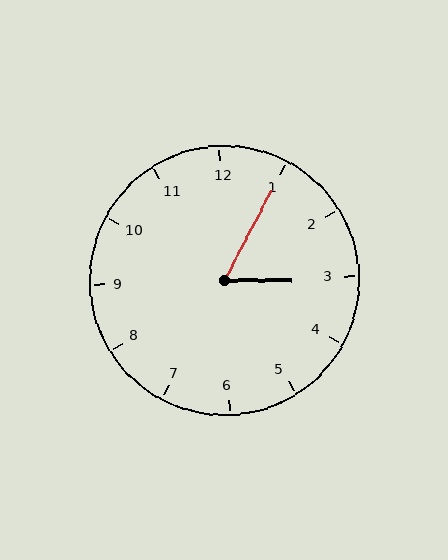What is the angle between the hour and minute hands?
Approximately 62 degrees.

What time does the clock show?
3:05.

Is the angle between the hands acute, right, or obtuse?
It is acute.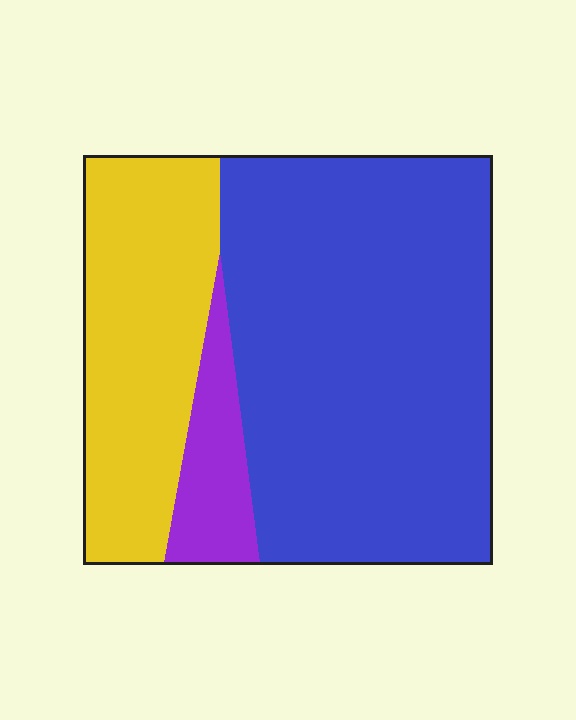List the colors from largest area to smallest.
From largest to smallest: blue, yellow, purple.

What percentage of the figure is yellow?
Yellow covers about 30% of the figure.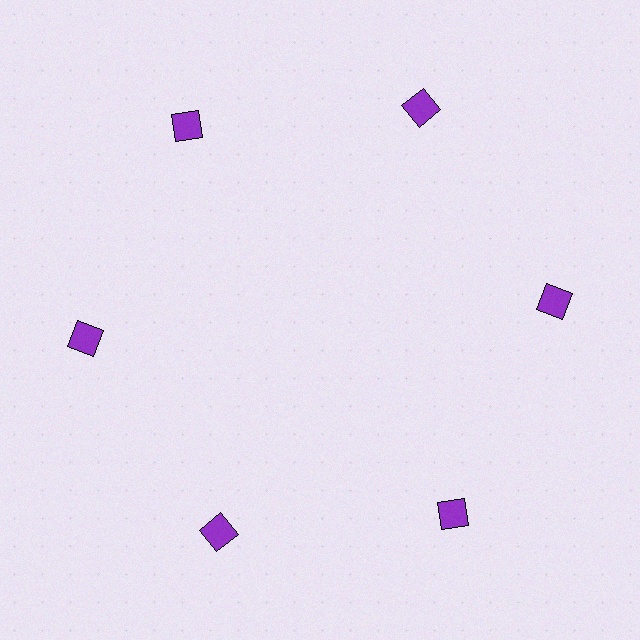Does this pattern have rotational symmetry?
Yes, this pattern has 6-fold rotational symmetry. It looks the same after rotating 60 degrees around the center.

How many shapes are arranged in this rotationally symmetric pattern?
There are 6 shapes, arranged in 6 groups of 1.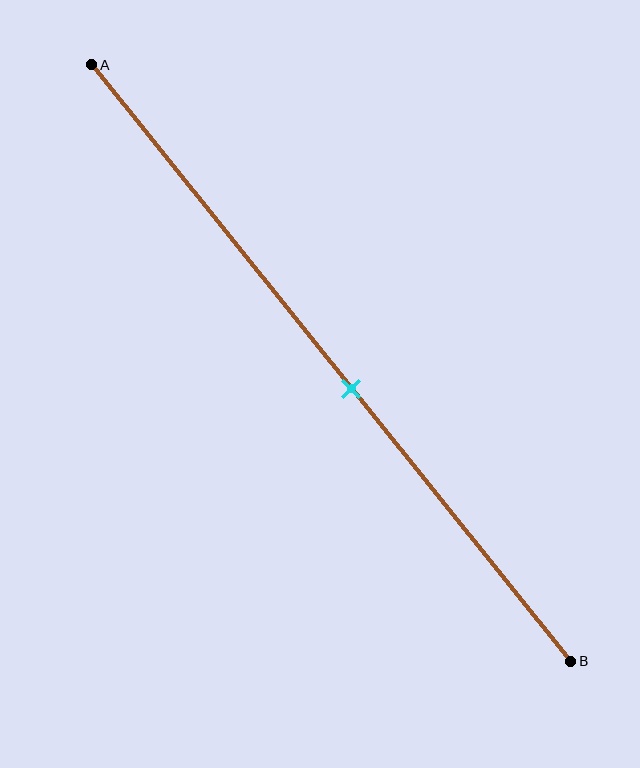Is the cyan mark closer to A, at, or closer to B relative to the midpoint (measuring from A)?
The cyan mark is closer to point B than the midpoint of segment AB.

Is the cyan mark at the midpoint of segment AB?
No, the mark is at about 55% from A, not at the 50% midpoint.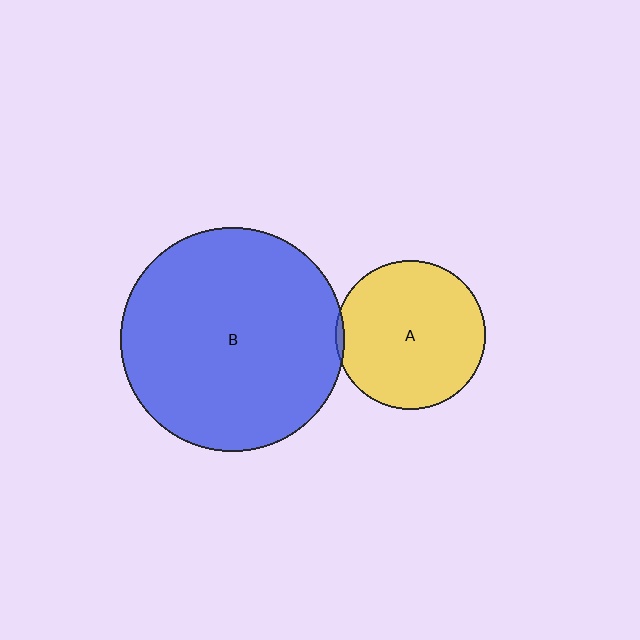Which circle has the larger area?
Circle B (blue).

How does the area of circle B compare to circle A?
Approximately 2.3 times.